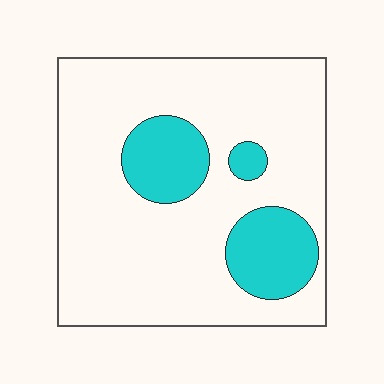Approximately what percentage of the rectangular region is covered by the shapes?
Approximately 20%.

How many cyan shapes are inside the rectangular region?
3.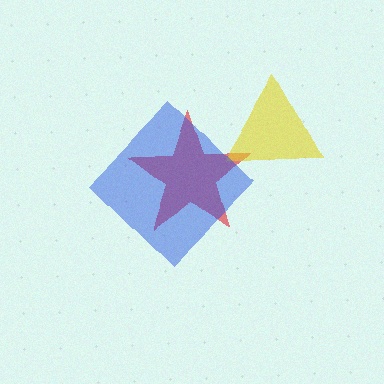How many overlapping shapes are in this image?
There are 3 overlapping shapes in the image.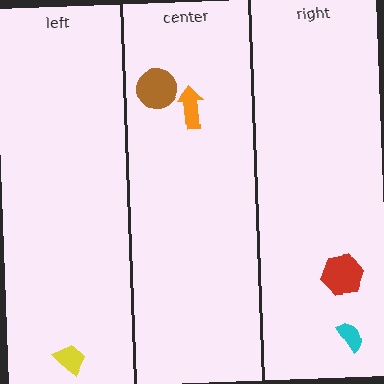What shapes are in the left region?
The yellow trapezoid.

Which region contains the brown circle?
The center region.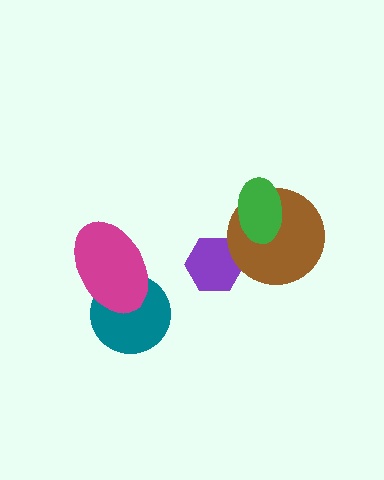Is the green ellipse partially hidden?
No, no other shape covers it.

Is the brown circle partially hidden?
Yes, it is partially covered by another shape.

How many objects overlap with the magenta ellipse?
1 object overlaps with the magenta ellipse.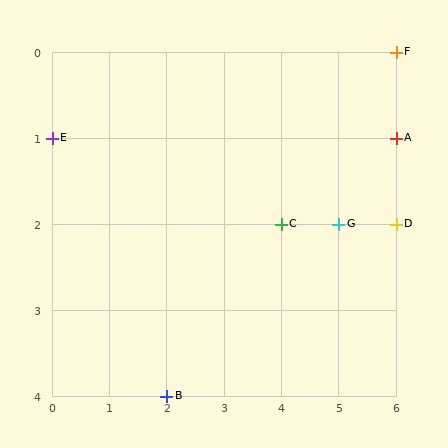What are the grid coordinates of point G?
Point G is at grid coordinates (5, 2).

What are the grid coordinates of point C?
Point C is at grid coordinates (4, 2).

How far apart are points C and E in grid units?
Points C and E are 4 columns and 1 row apart (about 4.1 grid units diagonally).